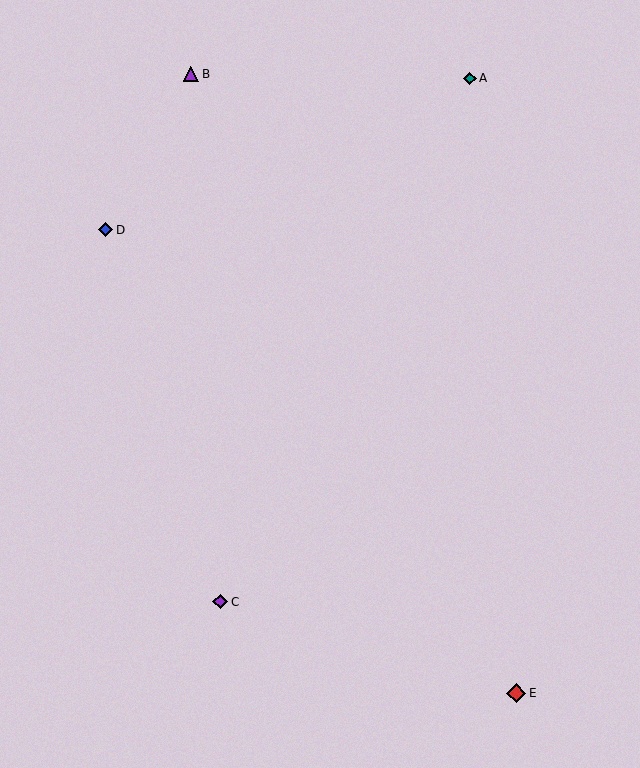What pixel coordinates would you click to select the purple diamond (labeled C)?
Click at (220, 602) to select the purple diamond C.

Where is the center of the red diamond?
The center of the red diamond is at (516, 693).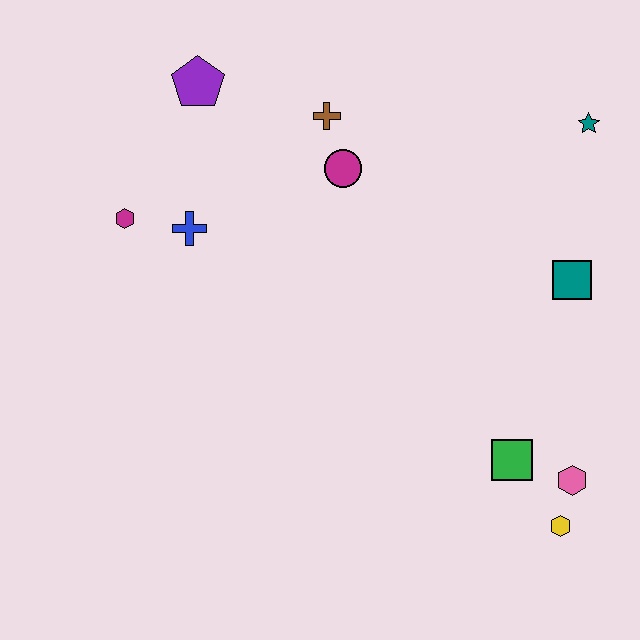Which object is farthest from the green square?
The purple pentagon is farthest from the green square.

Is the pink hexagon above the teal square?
No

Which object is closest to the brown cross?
The magenta circle is closest to the brown cross.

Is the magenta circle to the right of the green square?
No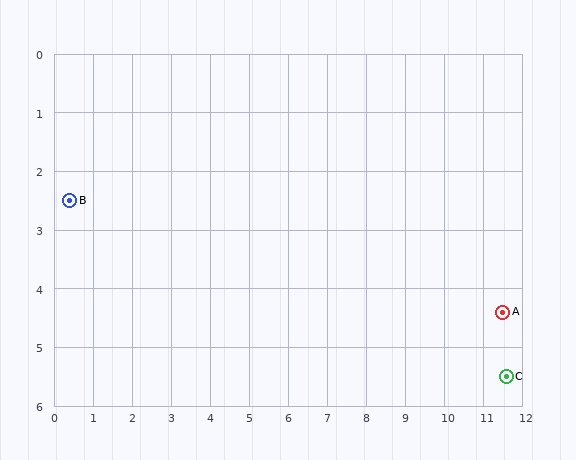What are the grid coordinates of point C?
Point C is at approximately (11.6, 5.5).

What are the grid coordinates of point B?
Point B is at approximately (0.4, 2.5).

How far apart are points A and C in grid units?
Points A and C are about 1.1 grid units apart.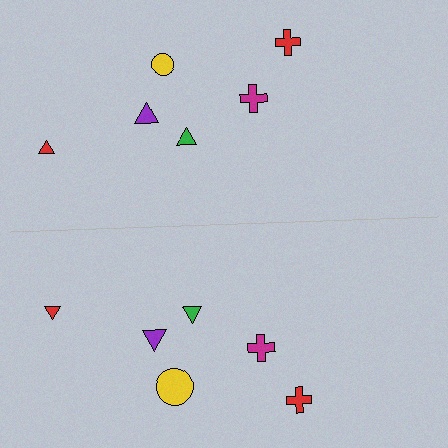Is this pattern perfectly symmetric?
No, the pattern is not perfectly symmetric. The yellow circle on the bottom side has a different size than its mirror counterpart.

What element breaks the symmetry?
The yellow circle on the bottom side has a different size than its mirror counterpart.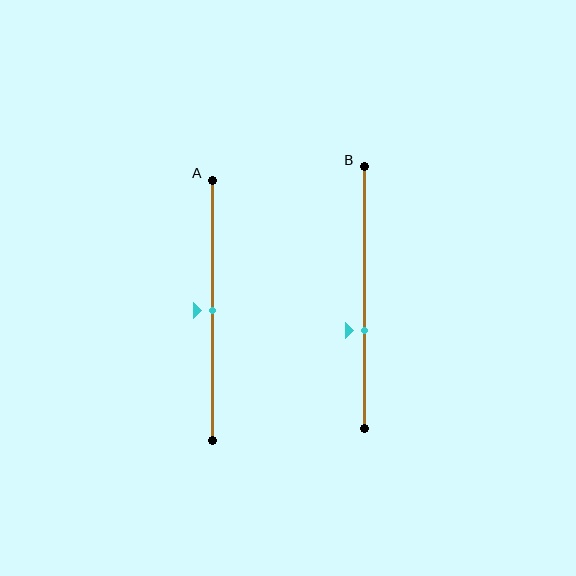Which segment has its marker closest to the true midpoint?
Segment A has its marker closest to the true midpoint.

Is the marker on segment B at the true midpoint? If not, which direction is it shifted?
No, the marker on segment B is shifted downward by about 13% of the segment length.